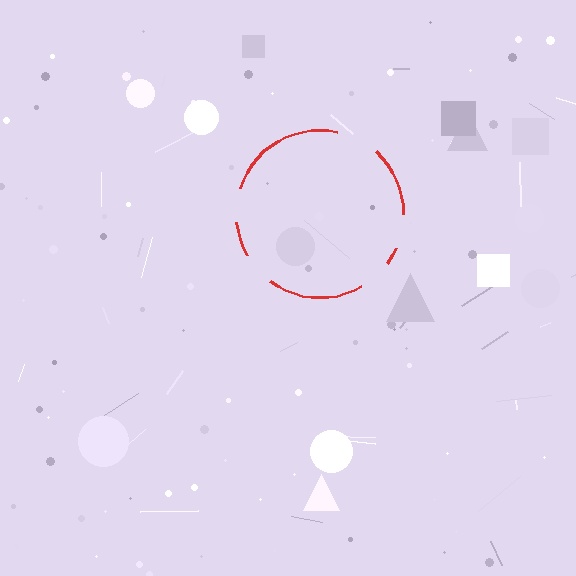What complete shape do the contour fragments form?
The contour fragments form a circle.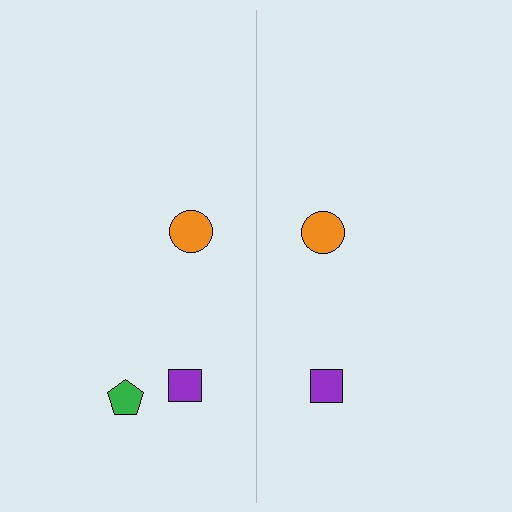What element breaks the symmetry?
A green pentagon is missing from the right side.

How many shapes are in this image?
There are 5 shapes in this image.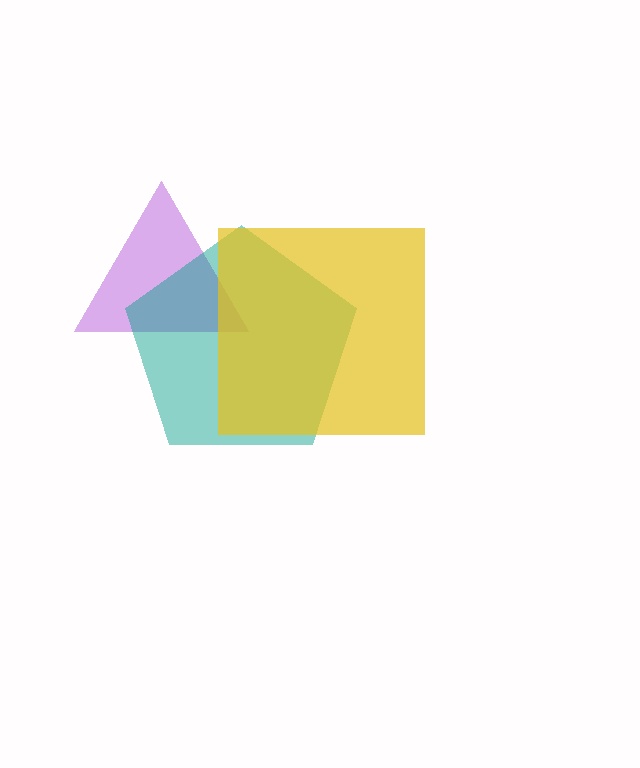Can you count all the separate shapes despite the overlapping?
Yes, there are 3 separate shapes.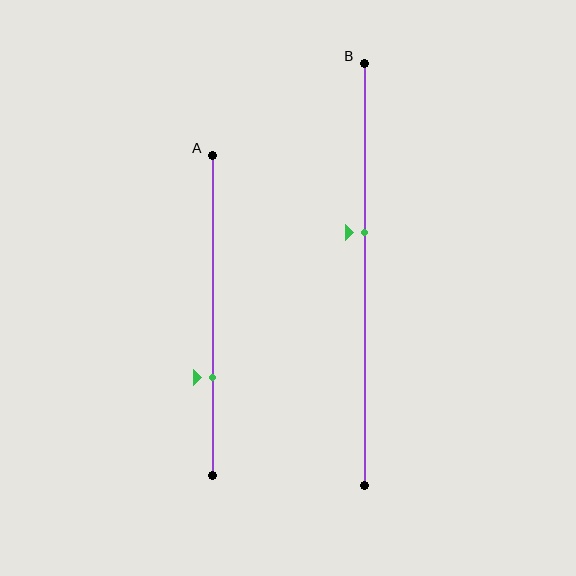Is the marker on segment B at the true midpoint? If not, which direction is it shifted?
No, the marker on segment B is shifted upward by about 10% of the segment length.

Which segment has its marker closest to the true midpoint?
Segment B has its marker closest to the true midpoint.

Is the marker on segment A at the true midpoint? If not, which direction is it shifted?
No, the marker on segment A is shifted downward by about 19% of the segment length.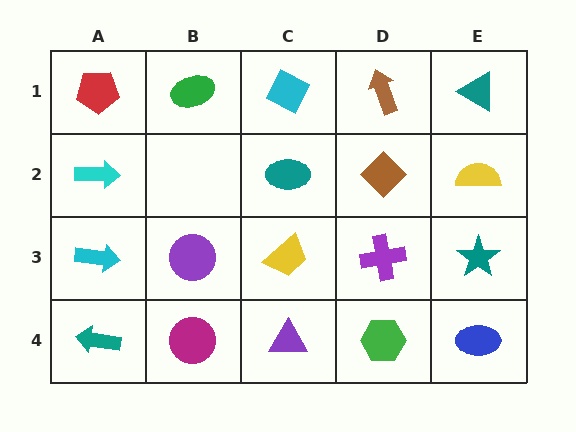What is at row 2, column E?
A yellow semicircle.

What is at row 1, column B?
A green ellipse.